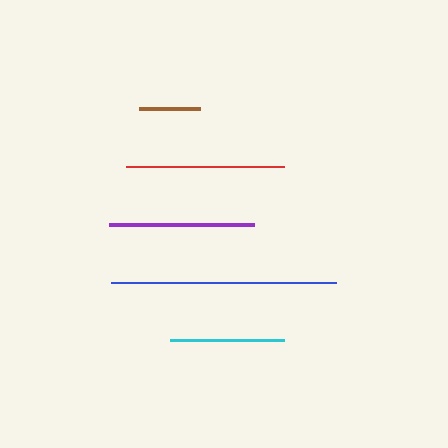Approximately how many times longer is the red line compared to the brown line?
The red line is approximately 2.6 times the length of the brown line.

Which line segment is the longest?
The blue line is the longest at approximately 225 pixels.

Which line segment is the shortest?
The brown line is the shortest at approximately 61 pixels.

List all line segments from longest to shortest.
From longest to shortest: blue, red, purple, cyan, brown.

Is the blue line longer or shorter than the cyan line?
The blue line is longer than the cyan line.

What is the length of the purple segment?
The purple segment is approximately 145 pixels long.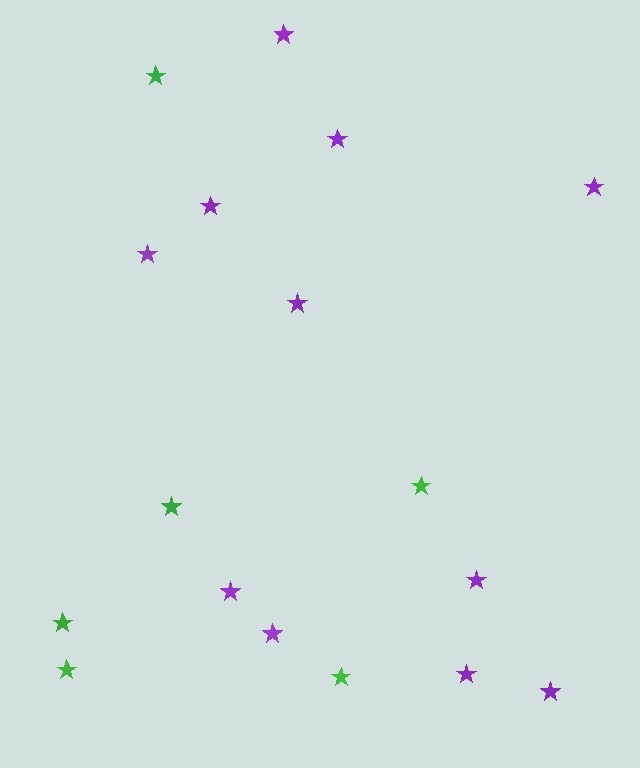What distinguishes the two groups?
There are 2 groups: one group of green stars (6) and one group of purple stars (11).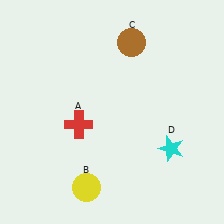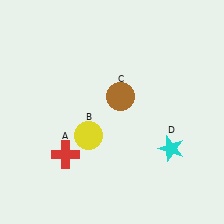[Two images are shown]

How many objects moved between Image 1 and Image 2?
3 objects moved between the two images.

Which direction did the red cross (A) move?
The red cross (A) moved down.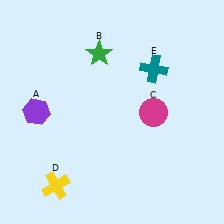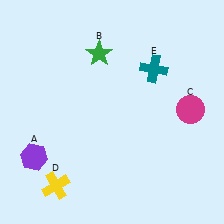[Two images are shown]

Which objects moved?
The objects that moved are: the purple hexagon (A), the magenta circle (C).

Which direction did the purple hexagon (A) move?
The purple hexagon (A) moved down.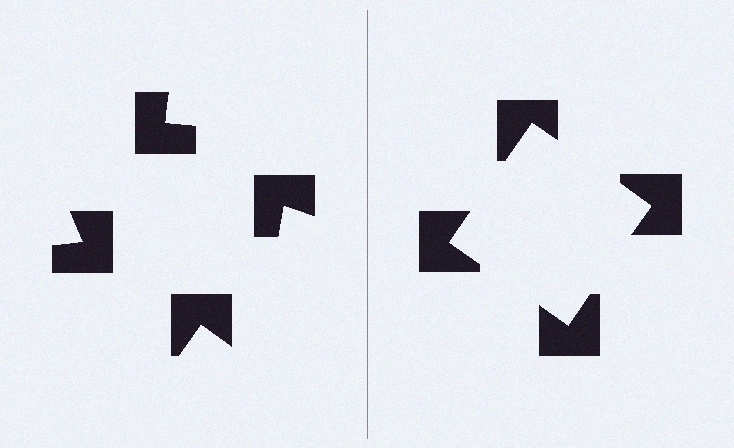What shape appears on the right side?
An illusory square.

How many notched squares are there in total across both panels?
8 — 4 on each side.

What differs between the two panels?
The notched squares are positioned identically on both sides; only the wedge orientations differ. On the right they align to a square; on the left they are misaligned.